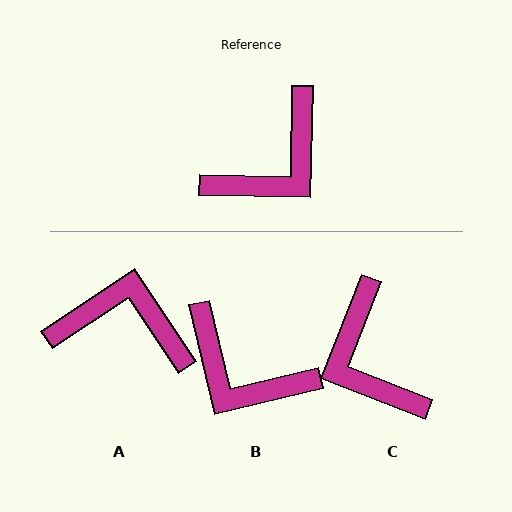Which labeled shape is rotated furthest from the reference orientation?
A, about 125 degrees away.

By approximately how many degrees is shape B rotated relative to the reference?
Approximately 76 degrees clockwise.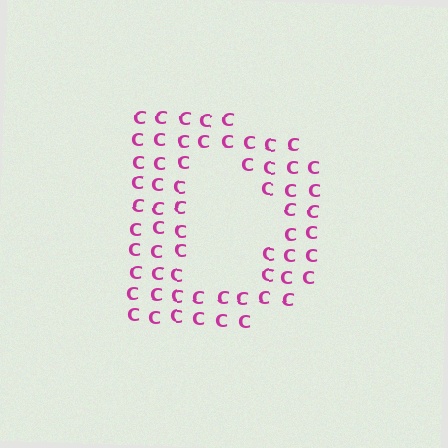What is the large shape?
The large shape is the letter D.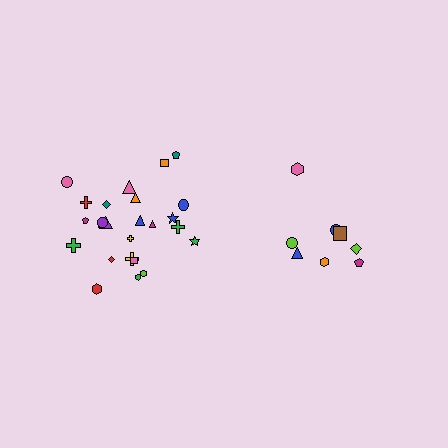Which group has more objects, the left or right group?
The left group.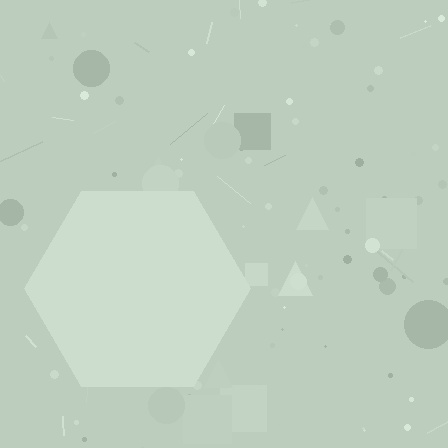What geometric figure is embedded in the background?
A hexagon is embedded in the background.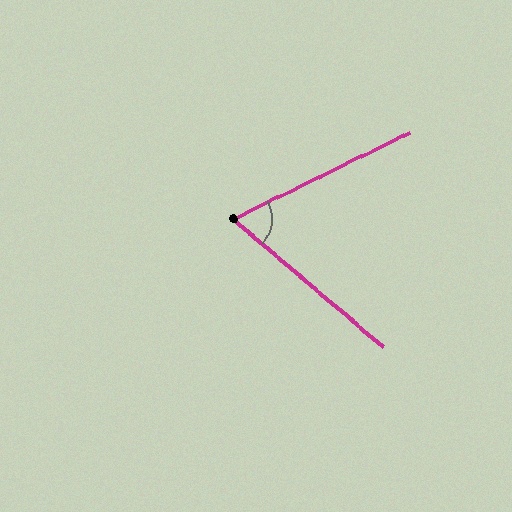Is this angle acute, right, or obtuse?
It is acute.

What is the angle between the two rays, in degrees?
Approximately 66 degrees.